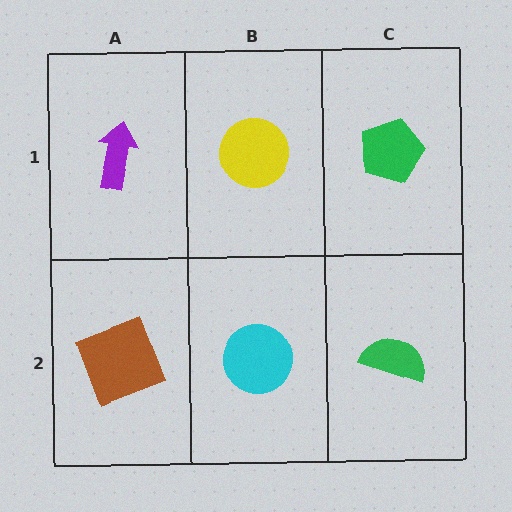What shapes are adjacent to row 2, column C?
A green pentagon (row 1, column C), a cyan circle (row 2, column B).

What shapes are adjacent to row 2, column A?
A purple arrow (row 1, column A), a cyan circle (row 2, column B).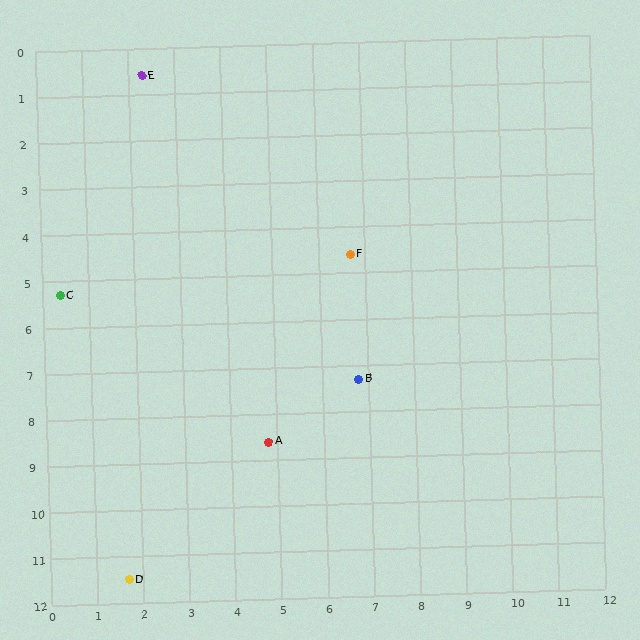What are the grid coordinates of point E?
Point E is at approximately (2.3, 0.6).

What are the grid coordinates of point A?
Point A is at approximately (4.8, 8.6).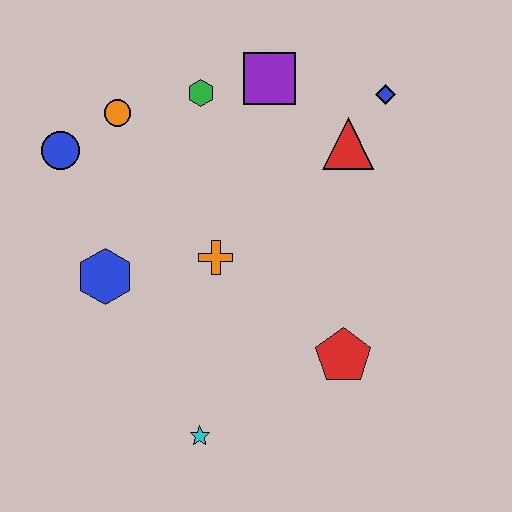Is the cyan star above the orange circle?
No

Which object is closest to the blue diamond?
The red triangle is closest to the blue diamond.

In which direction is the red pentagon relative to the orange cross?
The red pentagon is to the right of the orange cross.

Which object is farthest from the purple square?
The cyan star is farthest from the purple square.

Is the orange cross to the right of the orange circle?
Yes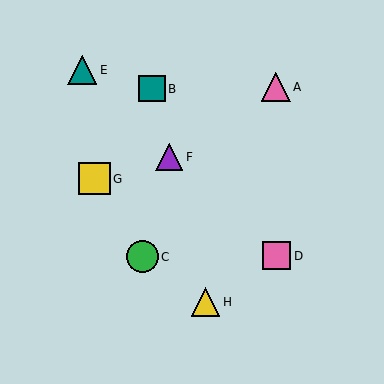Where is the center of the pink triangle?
The center of the pink triangle is at (276, 87).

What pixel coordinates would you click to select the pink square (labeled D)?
Click at (277, 256) to select the pink square D.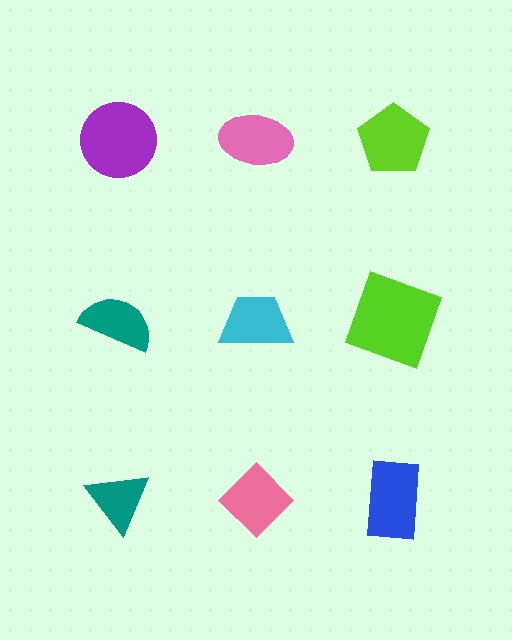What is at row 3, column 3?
A blue rectangle.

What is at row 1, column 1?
A purple circle.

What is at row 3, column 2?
A pink diamond.